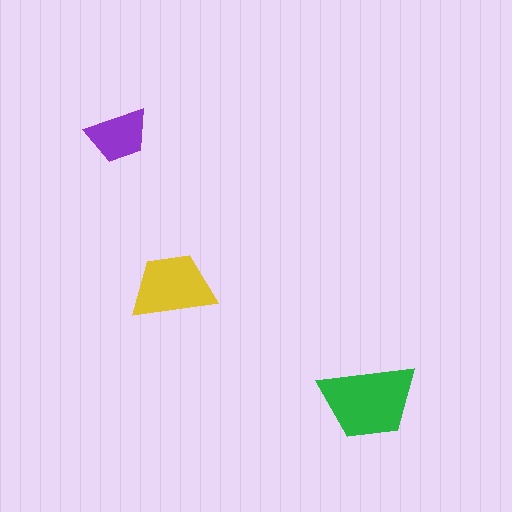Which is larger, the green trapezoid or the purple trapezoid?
The green one.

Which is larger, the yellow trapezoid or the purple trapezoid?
The yellow one.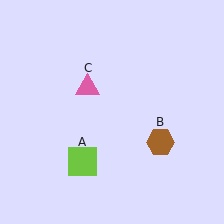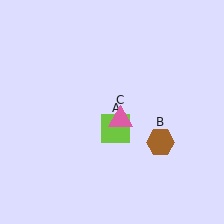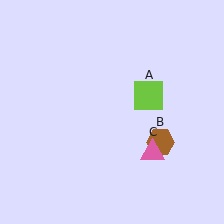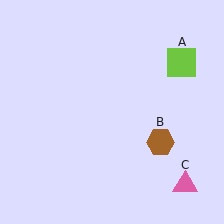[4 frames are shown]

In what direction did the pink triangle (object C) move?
The pink triangle (object C) moved down and to the right.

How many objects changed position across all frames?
2 objects changed position: lime square (object A), pink triangle (object C).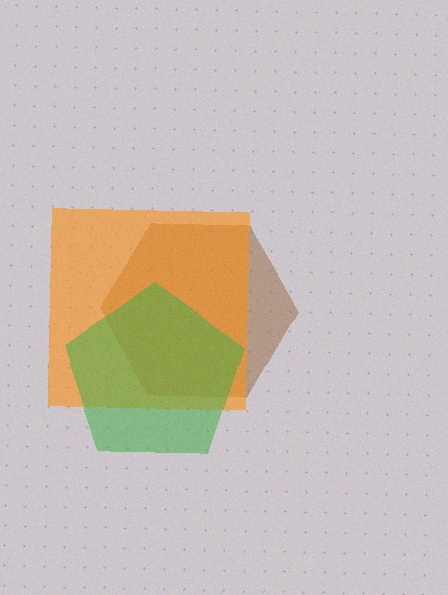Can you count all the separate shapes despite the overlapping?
Yes, there are 3 separate shapes.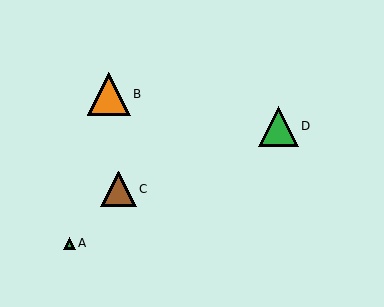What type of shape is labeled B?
Shape B is an orange triangle.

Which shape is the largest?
The orange triangle (labeled B) is the largest.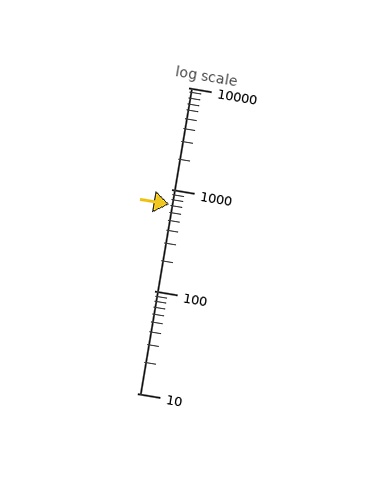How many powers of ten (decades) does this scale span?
The scale spans 3 decades, from 10 to 10000.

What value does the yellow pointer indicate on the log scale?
The pointer indicates approximately 710.